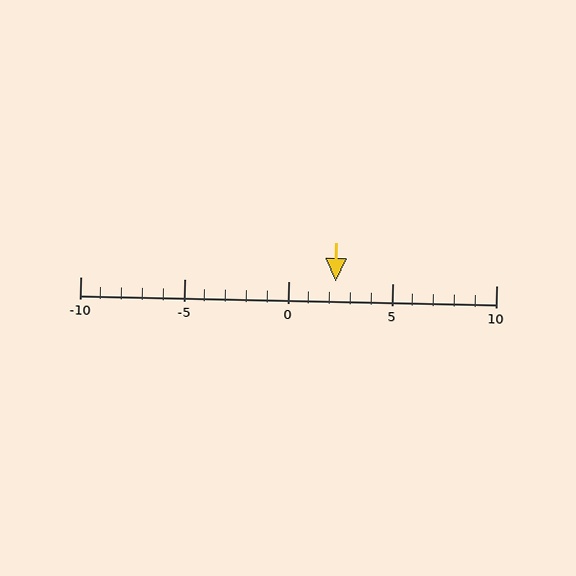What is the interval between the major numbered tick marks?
The major tick marks are spaced 5 units apart.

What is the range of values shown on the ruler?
The ruler shows values from -10 to 10.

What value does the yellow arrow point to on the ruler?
The yellow arrow points to approximately 2.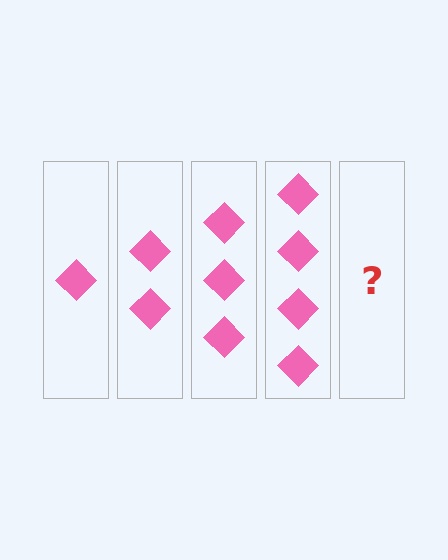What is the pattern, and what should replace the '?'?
The pattern is that each step adds one more diamond. The '?' should be 5 diamonds.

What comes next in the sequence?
The next element should be 5 diamonds.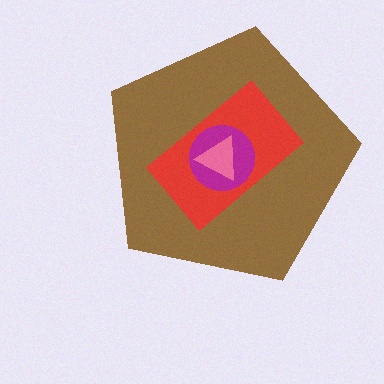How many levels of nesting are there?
4.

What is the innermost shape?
The pink triangle.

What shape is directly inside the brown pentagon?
The red rectangle.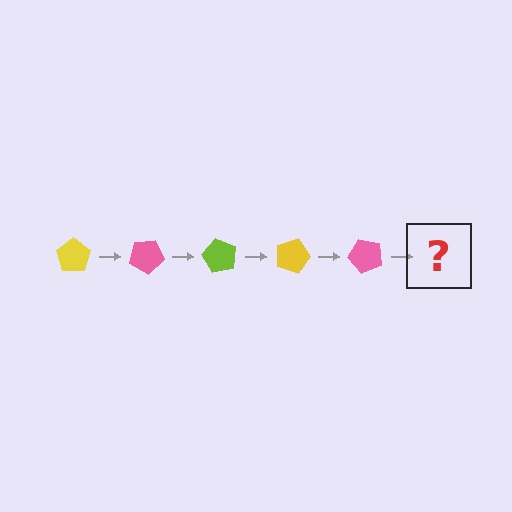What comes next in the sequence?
The next element should be a lime pentagon, rotated 150 degrees from the start.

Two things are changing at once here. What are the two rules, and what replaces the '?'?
The two rules are that it rotates 30 degrees each step and the color cycles through yellow, pink, and lime. The '?' should be a lime pentagon, rotated 150 degrees from the start.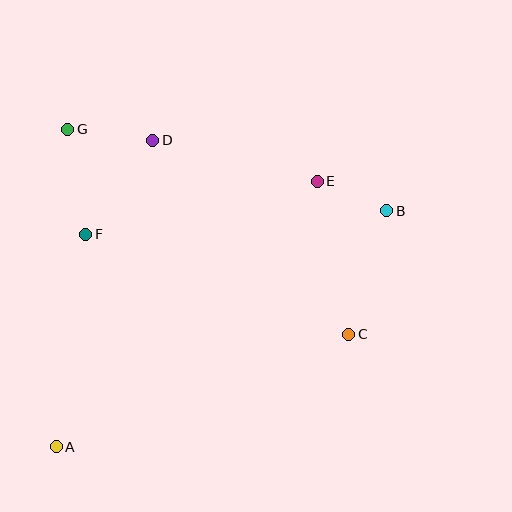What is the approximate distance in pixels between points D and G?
The distance between D and G is approximately 86 pixels.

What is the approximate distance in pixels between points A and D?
The distance between A and D is approximately 321 pixels.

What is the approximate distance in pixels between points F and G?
The distance between F and G is approximately 107 pixels.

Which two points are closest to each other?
Points B and E are closest to each other.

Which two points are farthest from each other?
Points A and B are farthest from each other.